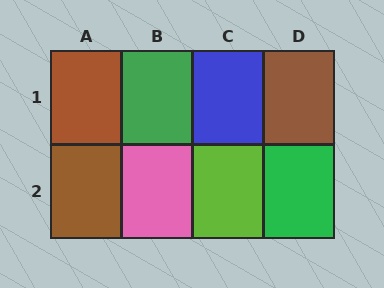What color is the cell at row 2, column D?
Green.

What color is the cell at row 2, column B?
Pink.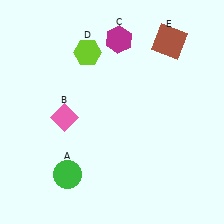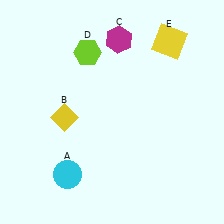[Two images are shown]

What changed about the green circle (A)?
In Image 1, A is green. In Image 2, it changed to cyan.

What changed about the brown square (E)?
In Image 1, E is brown. In Image 2, it changed to yellow.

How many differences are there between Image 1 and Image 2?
There are 3 differences between the two images.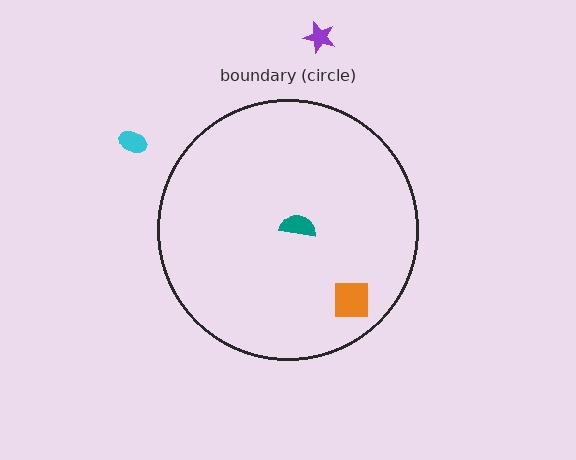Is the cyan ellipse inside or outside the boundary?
Outside.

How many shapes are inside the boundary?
2 inside, 2 outside.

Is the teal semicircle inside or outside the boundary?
Inside.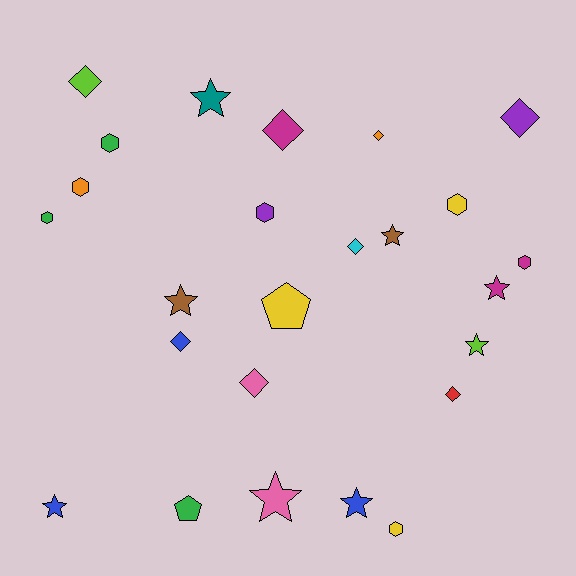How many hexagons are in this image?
There are 7 hexagons.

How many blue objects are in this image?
There are 3 blue objects.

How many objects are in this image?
There are 25 objects.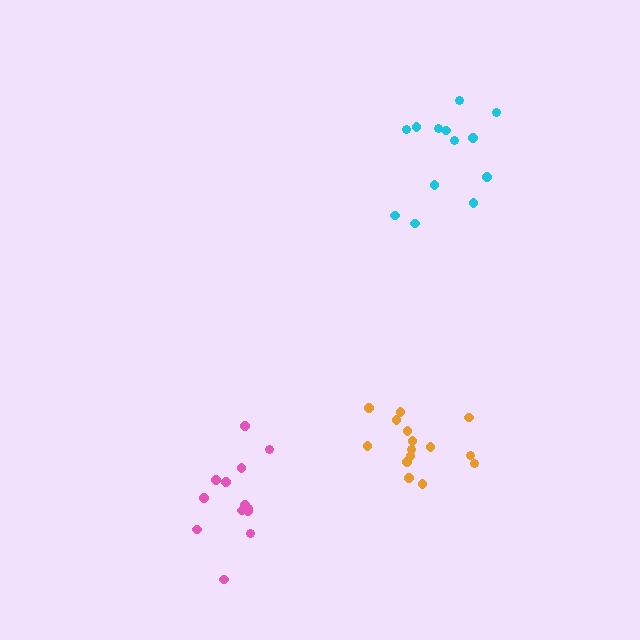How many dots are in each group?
Group 1: 15 dots, Group 2: 13 dots, Group 3: 13 dots (41 total).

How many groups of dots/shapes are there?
There are 3 groups.